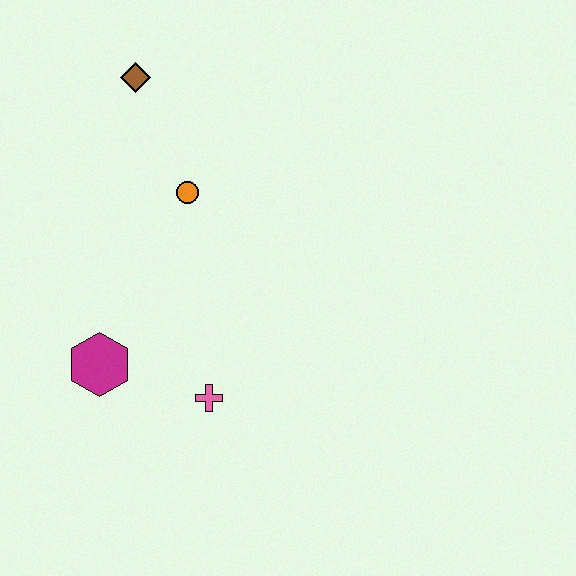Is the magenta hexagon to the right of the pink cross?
No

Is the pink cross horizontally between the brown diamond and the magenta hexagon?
No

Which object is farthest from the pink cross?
The brown diamond is farthest from the pink cross.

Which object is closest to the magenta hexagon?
The pink cross is closest to the magenta hexagon.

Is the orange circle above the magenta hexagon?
Yes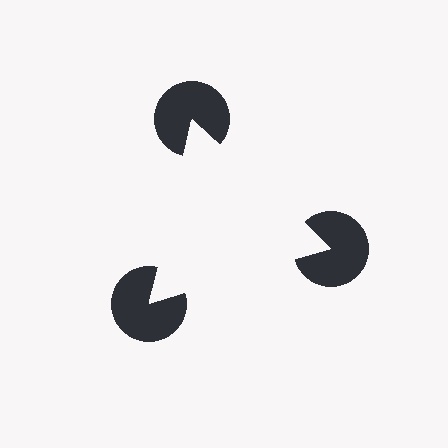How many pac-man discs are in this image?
There are 3 — one at each vertex of the illusory triangle.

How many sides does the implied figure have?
3 sides.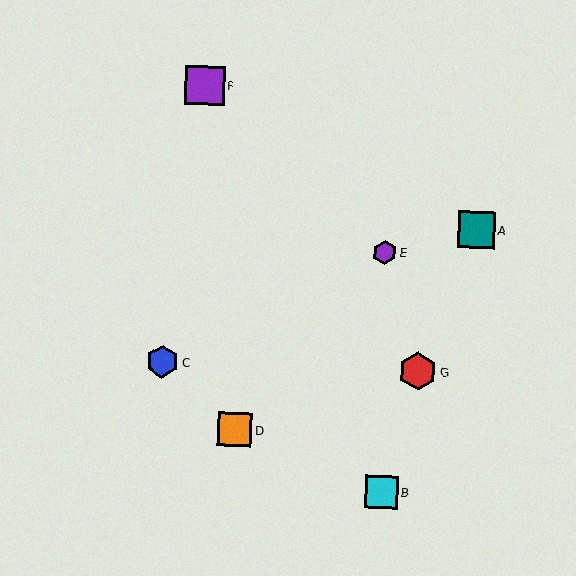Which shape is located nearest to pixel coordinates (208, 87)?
The purple square (labeled F) at (205, 86) is nearest to that location.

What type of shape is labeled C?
Shape C is a blue hexagon.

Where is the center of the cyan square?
The center of the cyan square is at (381, 492).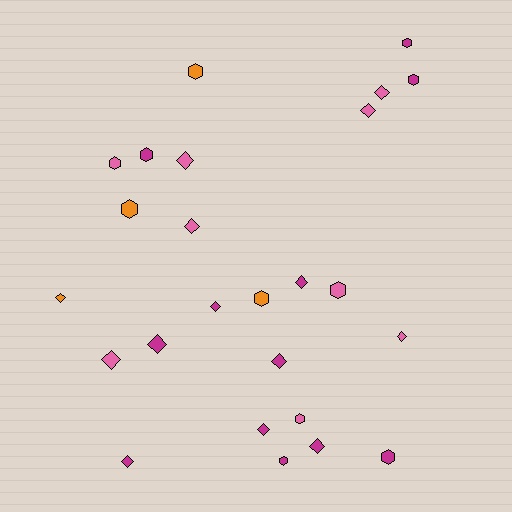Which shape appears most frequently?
Diamond, with 14 objects.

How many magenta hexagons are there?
There are 5 magenta hexagons.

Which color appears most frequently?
Magenta, with 12 objects.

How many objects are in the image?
There are 25 objects.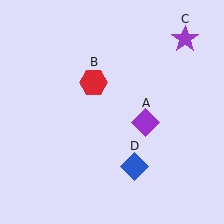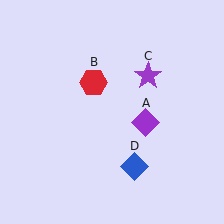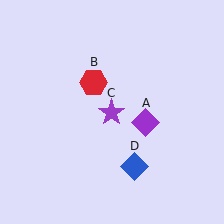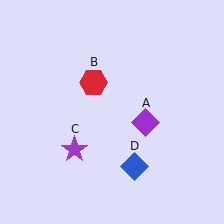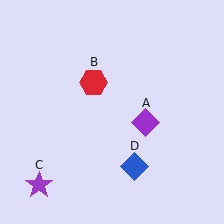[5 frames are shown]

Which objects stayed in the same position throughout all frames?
Purple diamond (object A) and red hexagon (object B) and blue diamond (object D) remained stationary.